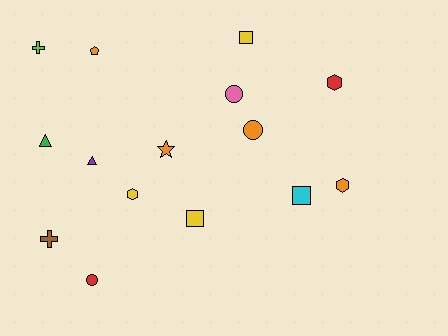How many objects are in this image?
There are 15 objects.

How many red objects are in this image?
There are 2 red objects.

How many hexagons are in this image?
There are 3 hexagons.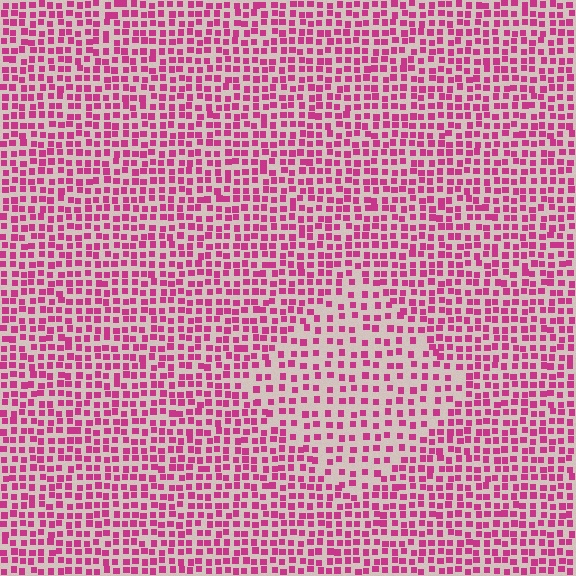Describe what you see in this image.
The image contains small magenta elements arranged at two different densities. A diamond-shaped region is visible where the elements are less densely packed than the surrounding area.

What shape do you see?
I see a diamond.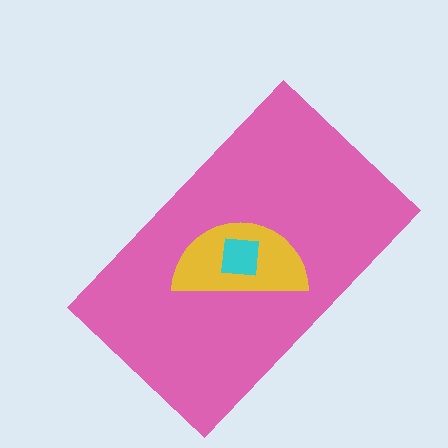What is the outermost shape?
The pink rectangle.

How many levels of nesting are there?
3.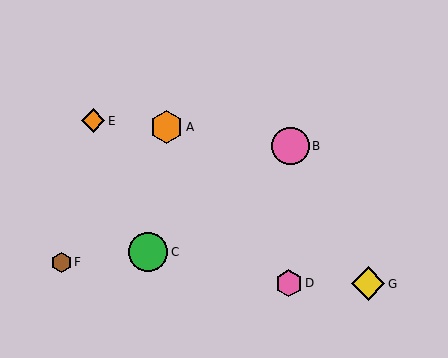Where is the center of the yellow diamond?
The center of the yellow diamond is at (368, 284).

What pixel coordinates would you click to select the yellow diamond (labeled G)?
Click at (368, 284) to select the yellow diamond G.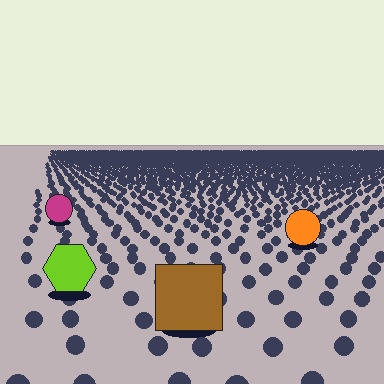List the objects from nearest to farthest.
From nearest to farthest: the brown square, the lime hexagon, the orange circle, the magenta circle.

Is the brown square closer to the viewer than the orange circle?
Yes. The brown square is closer — you can tell from the texture gradient: the ground texture is coarser near it.